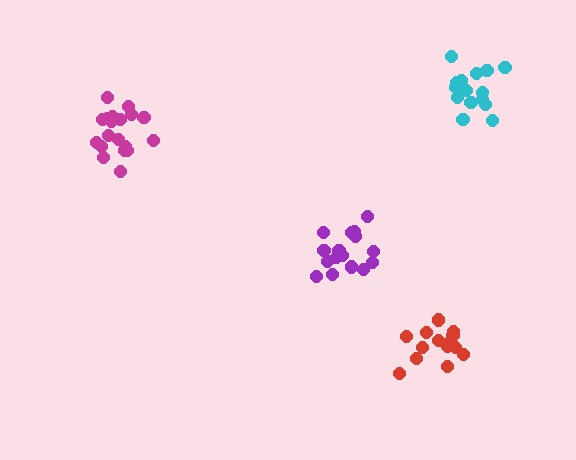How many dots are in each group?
Group 1: 19 dots, Group 2: 16 dots, Group 3: 16 dots, Group 4: 14 dots (65 total).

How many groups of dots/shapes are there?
There are 4 groups.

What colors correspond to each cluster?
The clusters are colored: magenta, cyan, purple, red.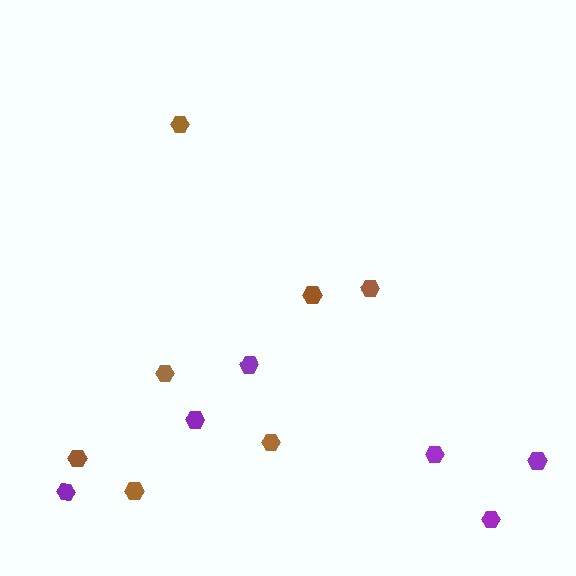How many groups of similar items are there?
There are 2 groups: one group of purple hexagons (6) and one group of brown hexagons (7).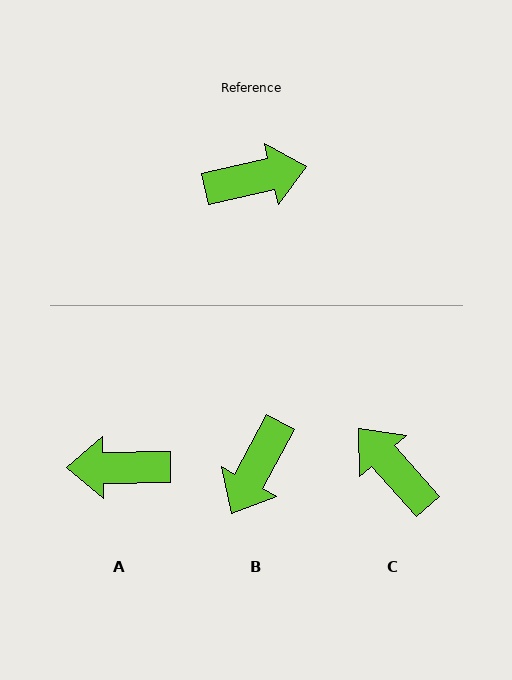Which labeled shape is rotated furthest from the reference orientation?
A, about 167 degrees away.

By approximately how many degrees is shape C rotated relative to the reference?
Approximately 119 degrees counter-clockwise.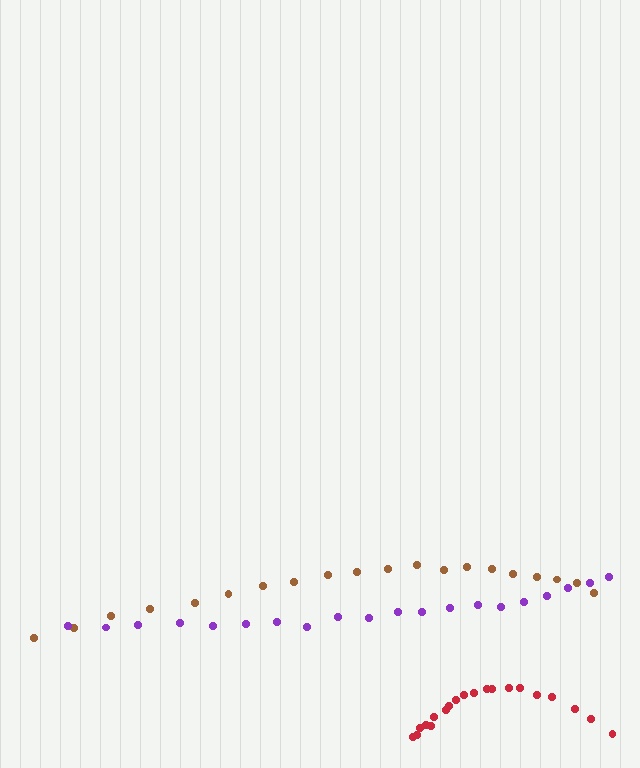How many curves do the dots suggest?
There are 3 distinct paths.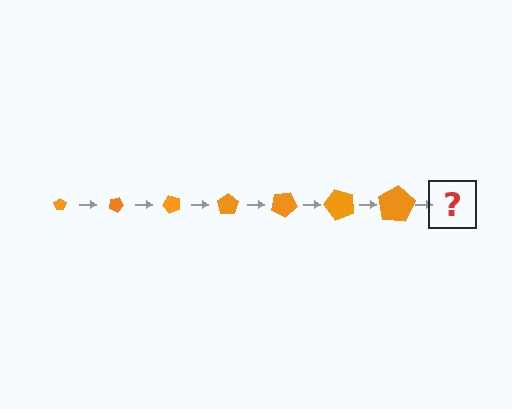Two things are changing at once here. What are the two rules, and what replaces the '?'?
The two rules are that the pentagon grows larger each step and it rotates 25 degrees each step. The '?' should be a pentagon, larger than the previous one and rotated 175 degrees from the start.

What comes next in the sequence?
The next element should be a pentagon, larger than the previous one and rotated 175 degrees from the start.